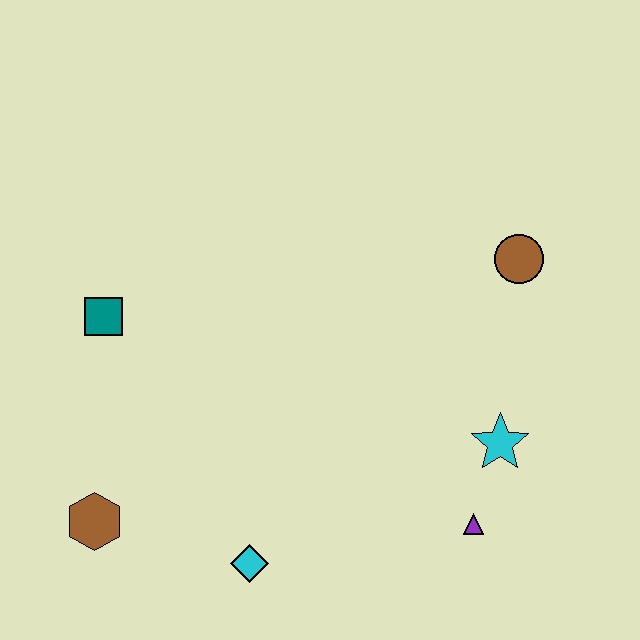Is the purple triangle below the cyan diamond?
No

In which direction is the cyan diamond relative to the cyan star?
The cyan diamond is to the left of the cyan star.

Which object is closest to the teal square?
The brown hexagon is closest to the teal square.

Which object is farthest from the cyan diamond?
The brown circle is farthest from the cyan diamond.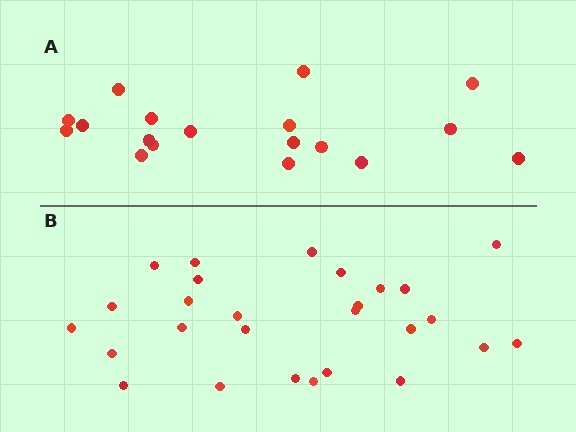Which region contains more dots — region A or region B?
Region B (the bottom region) has more dots.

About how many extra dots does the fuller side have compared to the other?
Region B has roughly 8 or so more dots than region A.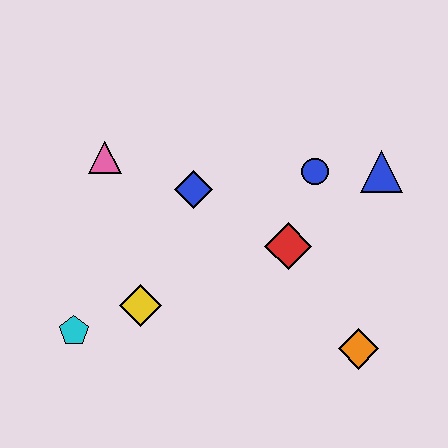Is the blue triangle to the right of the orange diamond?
Yes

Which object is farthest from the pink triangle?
The orange diamond is farthest from the pink triangle.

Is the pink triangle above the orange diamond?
Yes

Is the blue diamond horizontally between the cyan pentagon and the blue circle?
Yes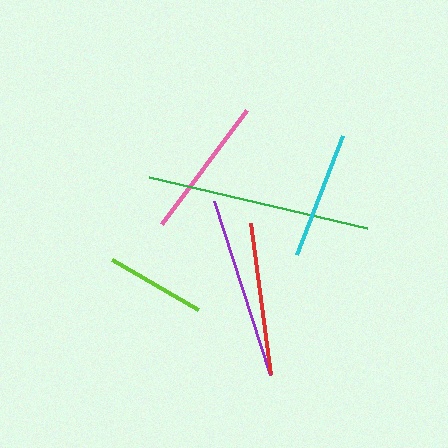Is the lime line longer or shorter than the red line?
The red line is longer than the lime line.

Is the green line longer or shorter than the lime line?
The green line is longer than the lime line.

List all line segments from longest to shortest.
From longest to shortest: green, purple, red, pink, cyan, lime.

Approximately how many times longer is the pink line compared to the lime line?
The pink line is approximately 1.4 times the length of the lime line.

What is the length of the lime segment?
The lime segment is approximately 99 pixels long.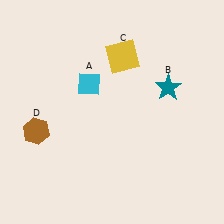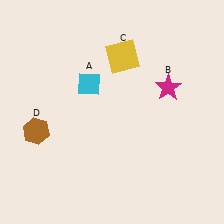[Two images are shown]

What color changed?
The star (B) changed from teal in Image 1 to magenta in Image 2.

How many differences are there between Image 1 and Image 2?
There is 1 difference between the two images.